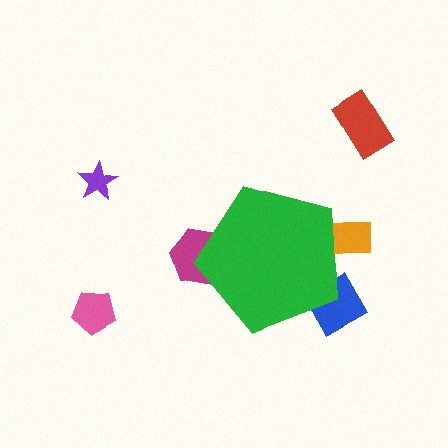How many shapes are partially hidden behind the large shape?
3 shapes are partially hidden.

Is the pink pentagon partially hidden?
No, the pink pentagon is fully visible.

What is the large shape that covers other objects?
A green pentagon.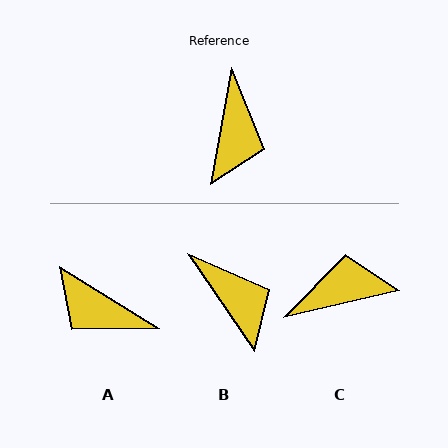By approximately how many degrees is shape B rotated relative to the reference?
Approximately 44 degrees counter-clockwise.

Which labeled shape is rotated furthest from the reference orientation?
C, about 113 degrees away.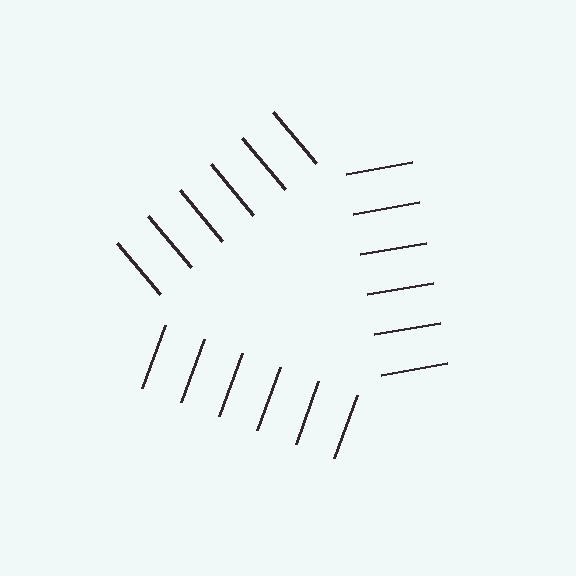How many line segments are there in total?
18 — 6 along each of the 3 edges.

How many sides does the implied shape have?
3 sides — the line-ends trace a triangle.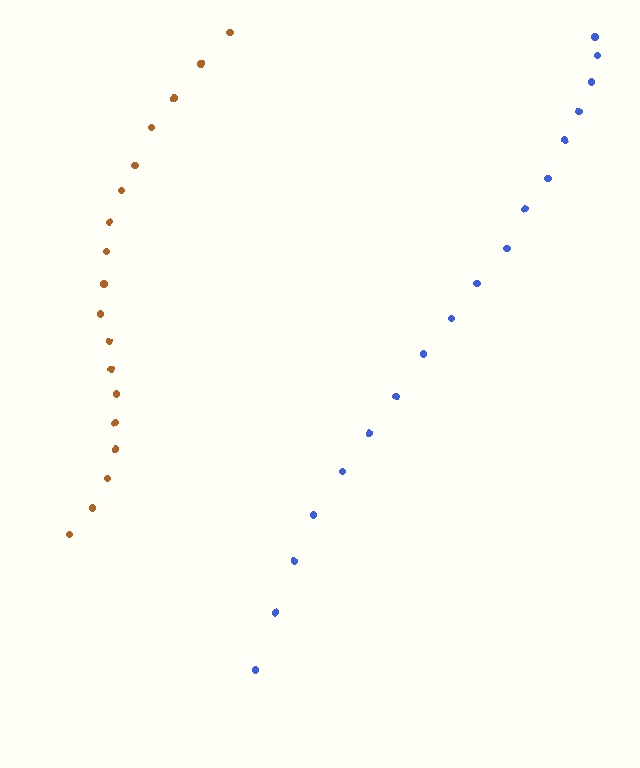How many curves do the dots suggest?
There are 2 distinct paths.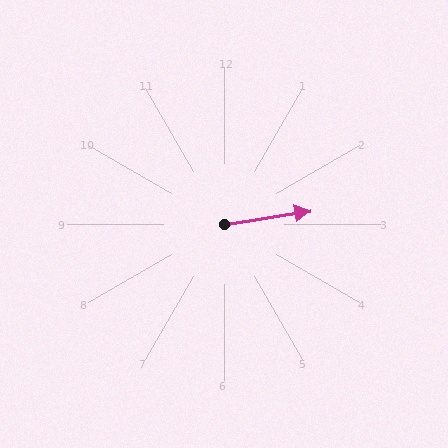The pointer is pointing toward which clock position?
Roughly 3 o'clock.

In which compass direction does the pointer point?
East.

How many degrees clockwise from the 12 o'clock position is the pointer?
Approximately 81 degrees.